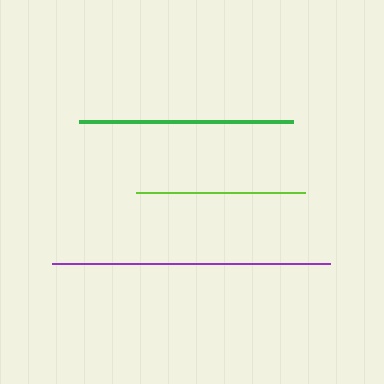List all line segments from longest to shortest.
From longest to shortest: purple, green, lime.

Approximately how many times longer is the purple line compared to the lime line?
The purple line is approximately 1.6 times the length of the lime line.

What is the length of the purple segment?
The purple segment is approximately 278 pixels long.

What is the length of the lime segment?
The lime segment is approximately 170 pixels long.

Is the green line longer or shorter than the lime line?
The green line is longer than the lime line.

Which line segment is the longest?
The purple line is the longest at approximately 278 pixels.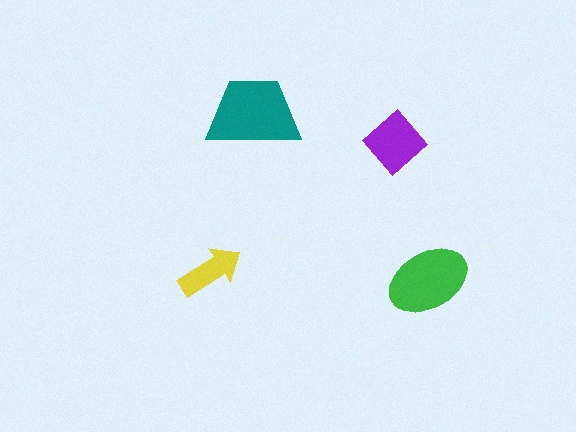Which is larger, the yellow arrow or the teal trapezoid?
The teal trapezoid.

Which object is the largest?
The teal trapezoid.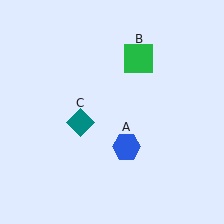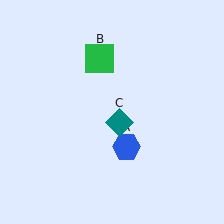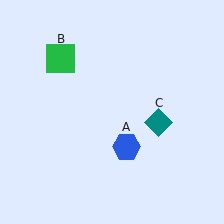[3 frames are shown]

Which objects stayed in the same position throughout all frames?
Blue hexagon (object A) remained stationary.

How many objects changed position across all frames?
2 objects changed position: green square (object B), teal diamond (object C).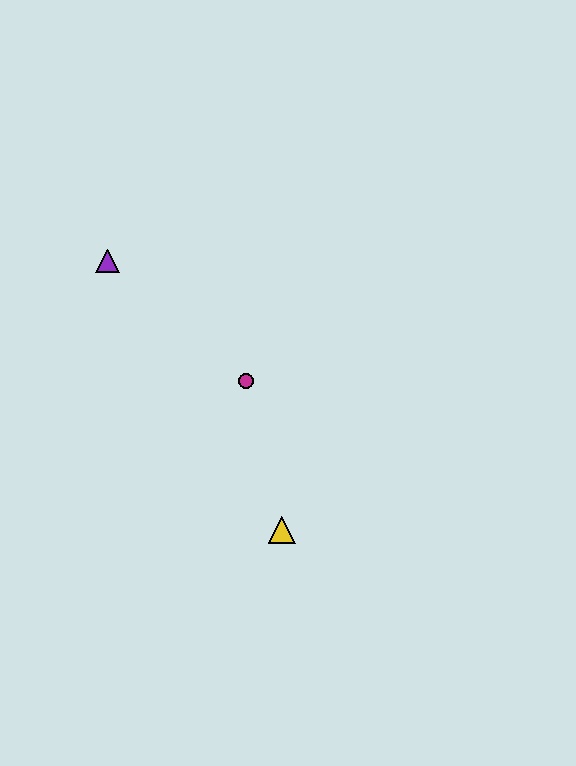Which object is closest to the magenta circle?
The yellow triangle is closest to the magenta circle.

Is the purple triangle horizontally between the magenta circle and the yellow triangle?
No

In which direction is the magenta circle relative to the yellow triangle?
The magenta circle is above the yellow triangle.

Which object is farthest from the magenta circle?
The purple triangle is farthest from the magenta circle.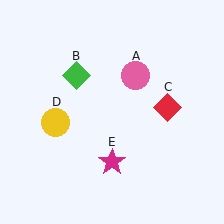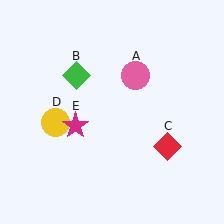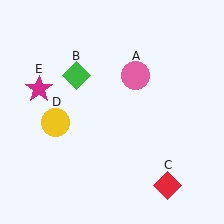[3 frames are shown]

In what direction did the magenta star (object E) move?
The magenta star (object E) moved up and to the left.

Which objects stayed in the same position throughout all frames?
Pink circle (object A) and green diamond (object B) and yellow circle (object D) remained stationary.